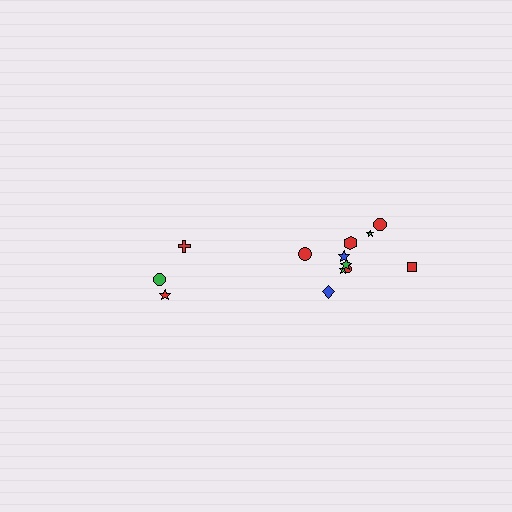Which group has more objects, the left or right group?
The right group.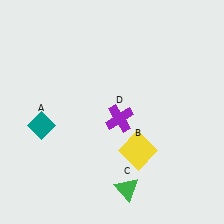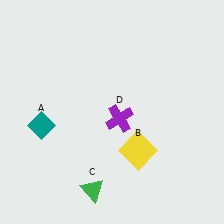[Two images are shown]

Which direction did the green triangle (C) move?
The green triangle (C) moved left.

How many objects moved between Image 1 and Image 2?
1 object moved between the two images.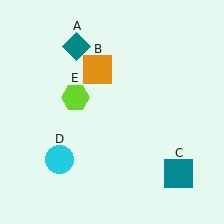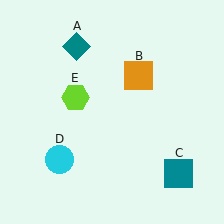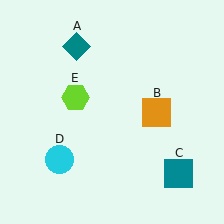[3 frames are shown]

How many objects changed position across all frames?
1 object changed position: orange square (object B).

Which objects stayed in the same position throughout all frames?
Teal diamond (object A) and teal square (object C) and cyan circle (object D) and lime hexagon (object E) remained stationary.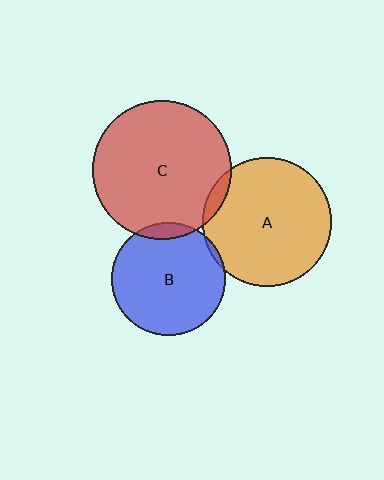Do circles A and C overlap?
Yes.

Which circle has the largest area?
Circle C (red).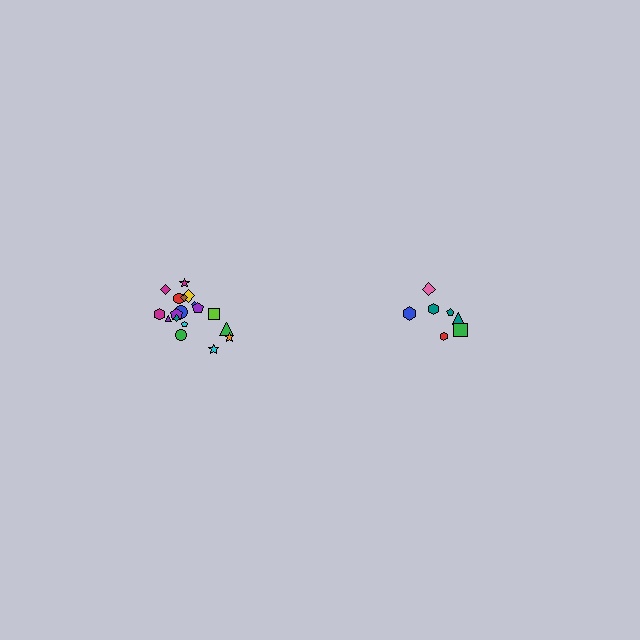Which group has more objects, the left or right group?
The left group.